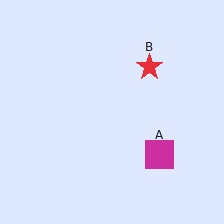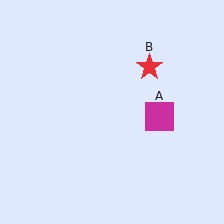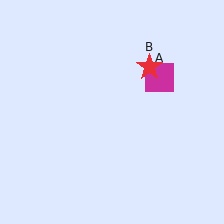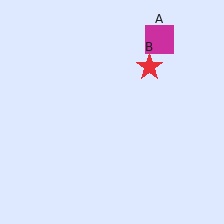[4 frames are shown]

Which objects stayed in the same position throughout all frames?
Red star (object B) remained stationary.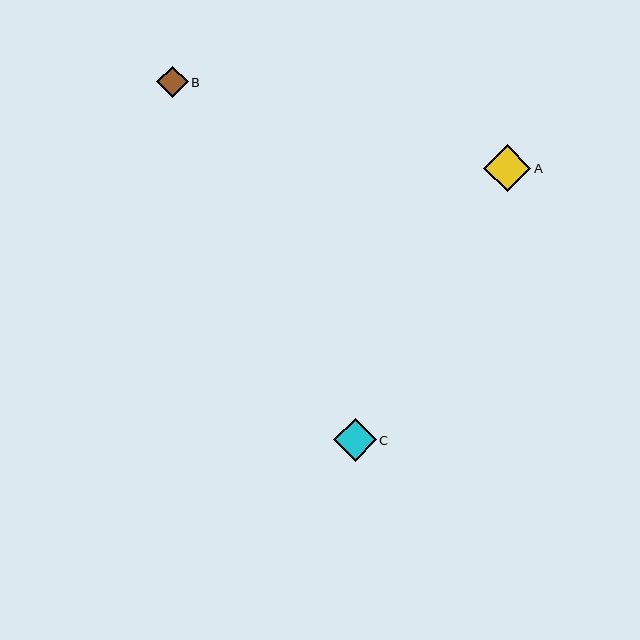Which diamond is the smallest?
Diamond B is the smallest with a size of approximately 31 pixels.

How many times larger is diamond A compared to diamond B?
Diamond A is approximately 1.5 times the size of diamond B.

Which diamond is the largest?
Diamond A is the largest with a size of approximately 47 pixels.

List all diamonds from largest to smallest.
From largest to smallest: A, C, B.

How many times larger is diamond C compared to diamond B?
Diamond C is approximately 1.4 times the size of diamond B.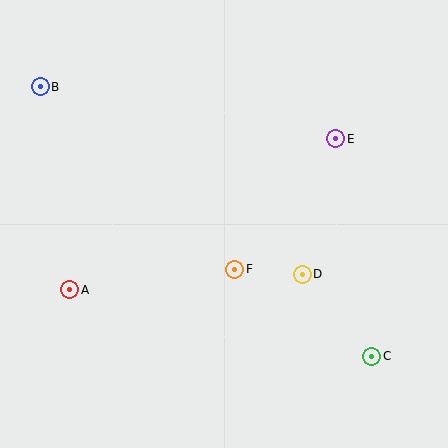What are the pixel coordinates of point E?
Point E is at (336, 139).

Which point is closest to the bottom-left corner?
Point A is closest to the bottom-left corner.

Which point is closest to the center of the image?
Point F at (235, 269) is closest to the center.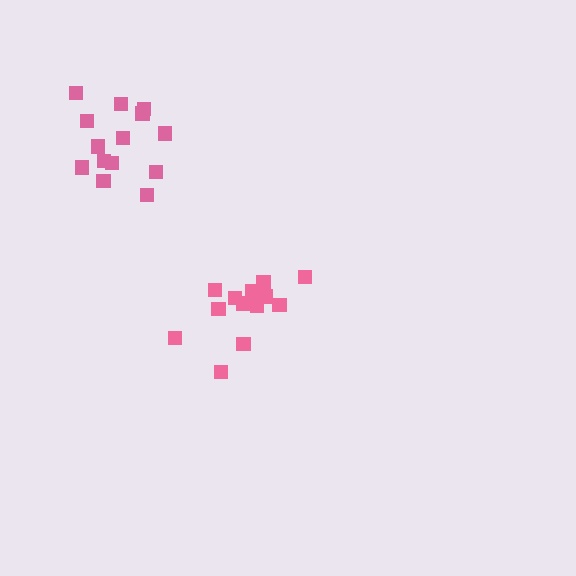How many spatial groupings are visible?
There are 2 spatial groupings.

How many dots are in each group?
Group 1: 15 dots, Group 2: 14 dots (29 total).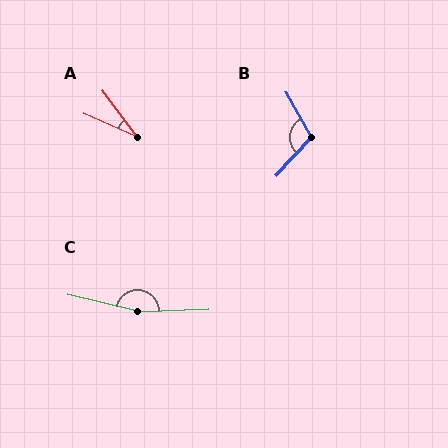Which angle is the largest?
C, at approximately 165 degrees.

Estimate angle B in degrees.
Approximately 107 degrees.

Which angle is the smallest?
A, at approximately 29 degrees.